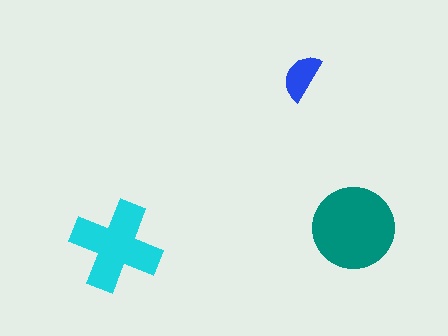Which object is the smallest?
The blue semicircle.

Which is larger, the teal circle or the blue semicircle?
The teal circle.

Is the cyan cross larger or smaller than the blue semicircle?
Larger.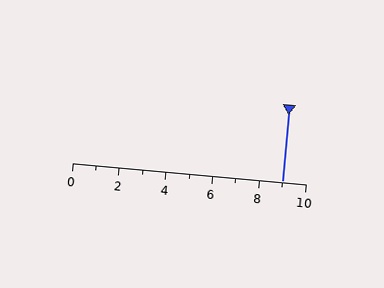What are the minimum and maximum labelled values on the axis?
The axis runs from 0 to 10.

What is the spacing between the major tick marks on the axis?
The major ticks are spaced 2 apart.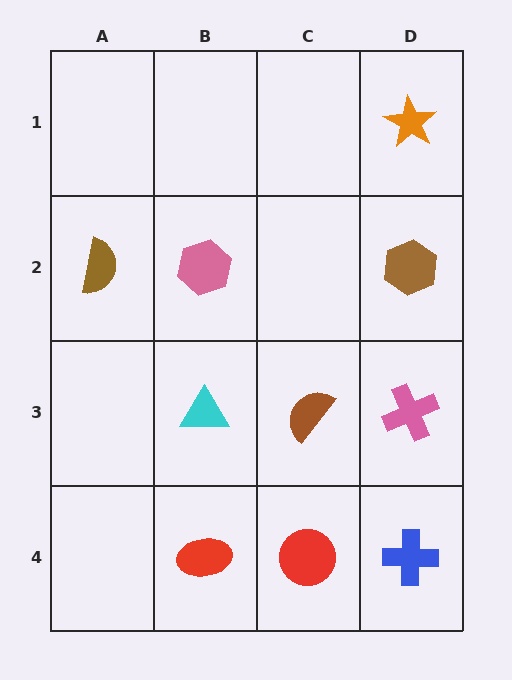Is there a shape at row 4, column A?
No, that cell is empty.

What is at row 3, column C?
A brown semicircle.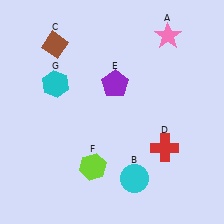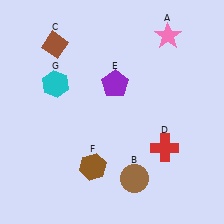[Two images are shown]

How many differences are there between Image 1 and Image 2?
There are 2 differences between the two images.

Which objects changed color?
B changed from cyan to brown. F changed from lime to brown.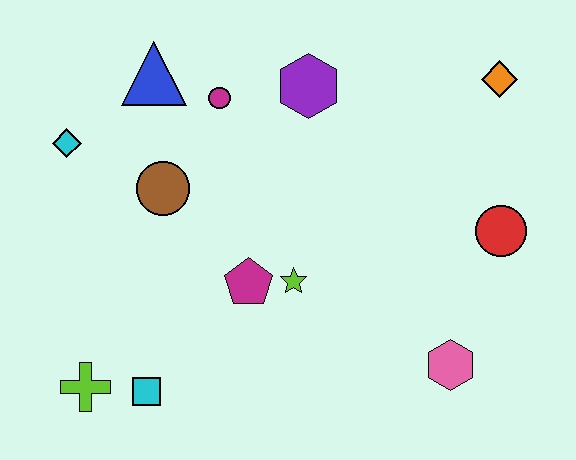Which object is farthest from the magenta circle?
The pink hexagon is farthest from the magenta circle.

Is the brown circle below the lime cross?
No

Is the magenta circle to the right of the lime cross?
Yes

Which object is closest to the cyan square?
The lime cross is closest to the cyan square.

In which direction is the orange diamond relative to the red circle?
The orange diamond is above the red circle.